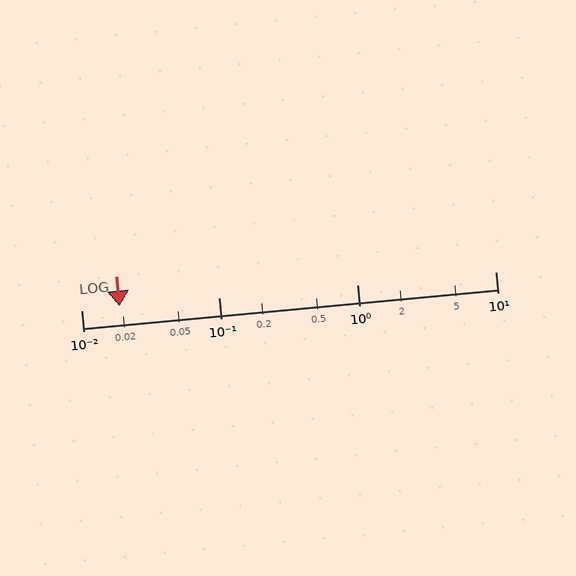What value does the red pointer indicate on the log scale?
The pointer indicates approximately 0.019.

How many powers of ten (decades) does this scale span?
The scale spans 3 decades, from 0.01 to 10.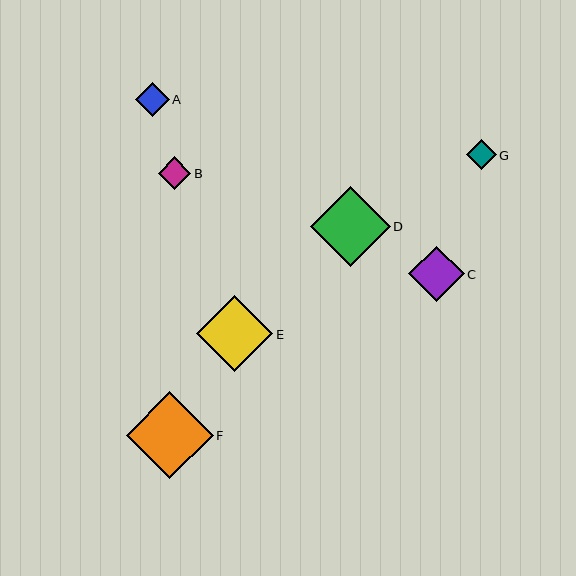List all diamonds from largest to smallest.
From largest to smallest: F, D, E, C, A, B, G.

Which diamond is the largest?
Diamond F is the largest with a size of approximately 87 pixels.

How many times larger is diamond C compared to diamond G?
Diamond C is approximately 1.8 times the size of diamond G.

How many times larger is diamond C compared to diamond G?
Diamond C is approximately 1.8 times the size of diamond G.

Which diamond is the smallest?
Diamond G is the smallest with a size of approximately 30 pixels.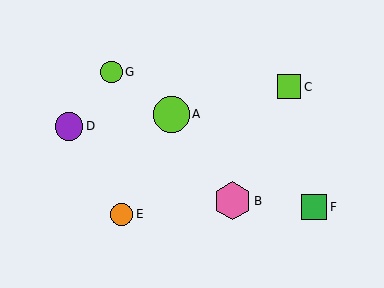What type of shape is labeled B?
Shape B is a pink hexagon.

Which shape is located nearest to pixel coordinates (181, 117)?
The lime circle (labeled A) at (172, 114) is nearest to that location.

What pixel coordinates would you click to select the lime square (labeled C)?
Click at (289, 87) to select the lime square C.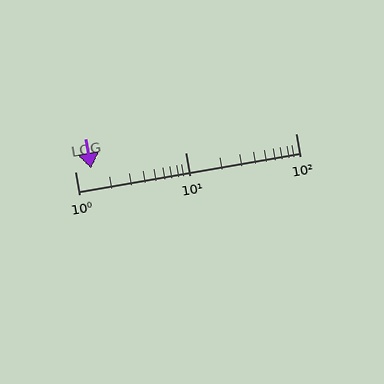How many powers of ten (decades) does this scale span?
The scale spans 2 decades, from 1 to 100.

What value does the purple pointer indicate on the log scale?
The pointer indicates approximately 1.4.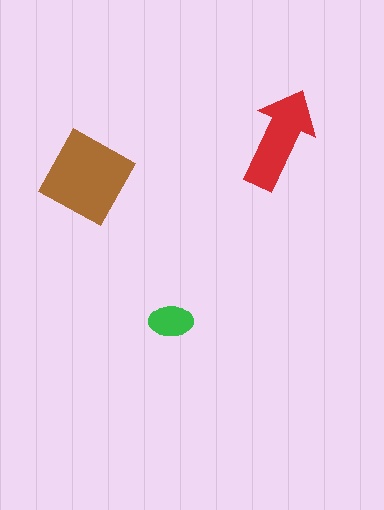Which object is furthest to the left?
The brown square is leftmost.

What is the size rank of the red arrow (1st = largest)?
2nd.